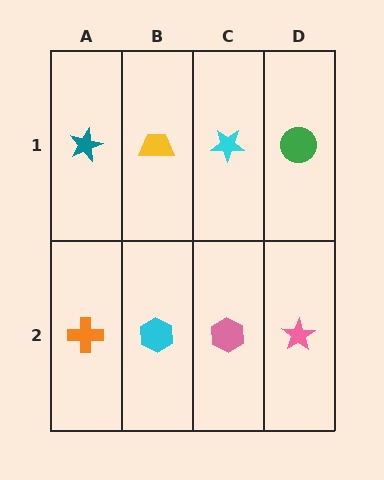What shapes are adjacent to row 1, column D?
A pink star (row 2, column D), a cyan star (row 1, column C).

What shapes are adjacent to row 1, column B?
A cyan hexagon (row 2, column B), a teal star (row 1, column A), a cyan star (row 1, column C).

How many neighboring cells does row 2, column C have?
3.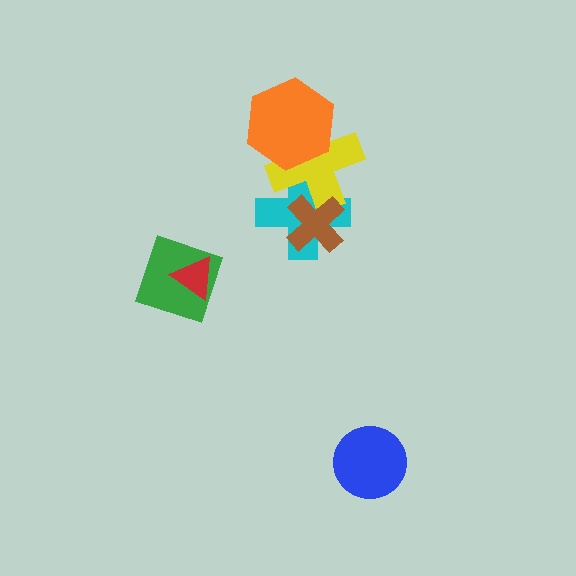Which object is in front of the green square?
The red triangle is in front of the green square.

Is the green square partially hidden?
Yes, it is partially covered by another shape.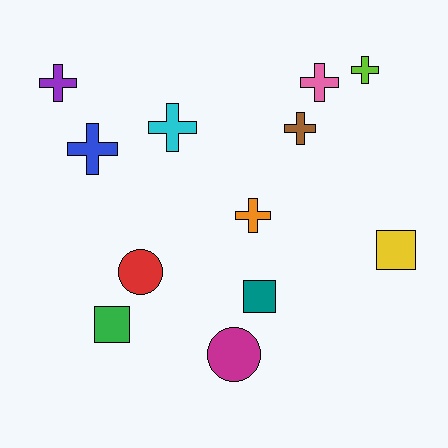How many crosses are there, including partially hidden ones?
There are 7 crosses.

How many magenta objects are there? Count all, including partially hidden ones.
There is 1 magenta object.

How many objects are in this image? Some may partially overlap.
There are 12 objects.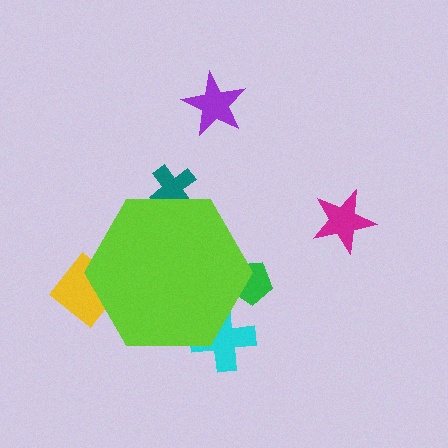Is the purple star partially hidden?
No, the purple star is fully visible.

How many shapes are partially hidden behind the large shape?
4 shapes are partially hidden.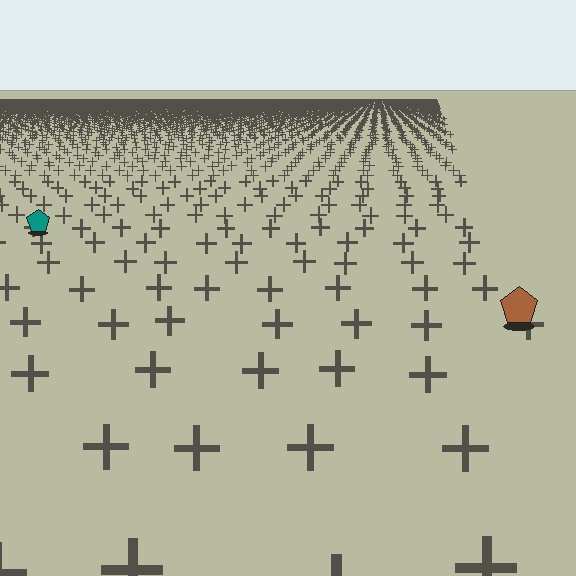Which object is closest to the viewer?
The brown pentagon is closest. The texture marks near it are larger and more spread out.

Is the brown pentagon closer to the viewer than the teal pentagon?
Yes. The brown pentagon is closer — you can tell from the texture gradient: the ground texture is coarser near it.